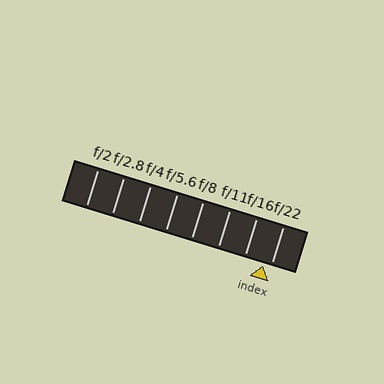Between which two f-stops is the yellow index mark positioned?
The index mark is between f/16 and f/22.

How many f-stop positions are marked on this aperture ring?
There are 8 f-stop positions marked.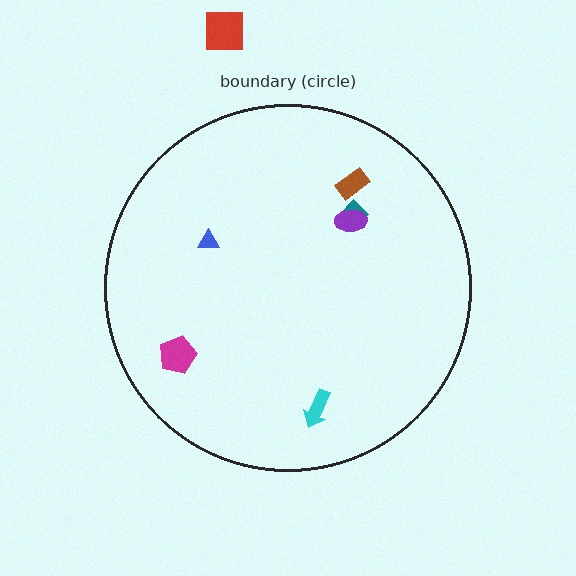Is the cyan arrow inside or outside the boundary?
Inside.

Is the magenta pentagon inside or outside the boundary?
Inside.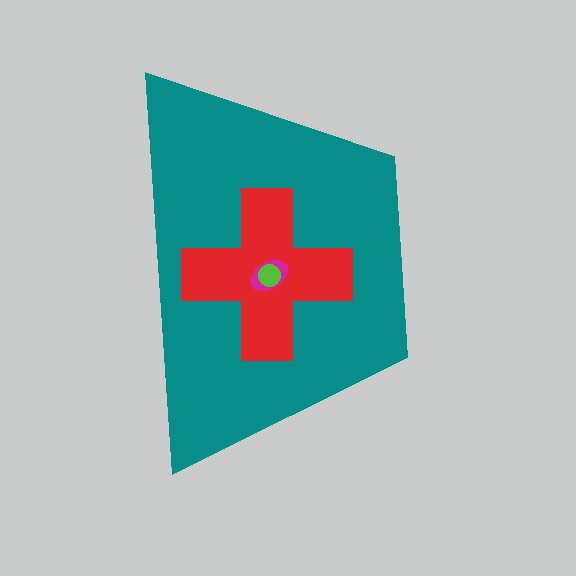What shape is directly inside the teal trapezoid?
The red cross.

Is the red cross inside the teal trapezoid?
Yes.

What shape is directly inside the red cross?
The magenta ellipse.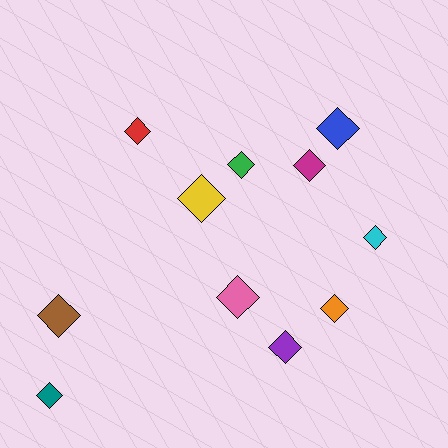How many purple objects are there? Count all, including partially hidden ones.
There is 1 purple object.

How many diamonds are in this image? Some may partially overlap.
There are 11 diamonds.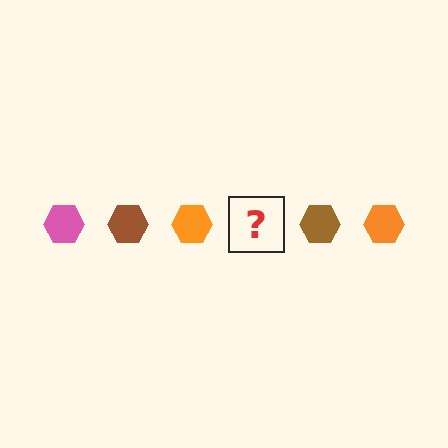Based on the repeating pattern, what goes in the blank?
The blank should be a pink hexagon.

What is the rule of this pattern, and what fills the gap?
The rule is that the pattern cycles through pink, brown, orange hexagons. The gap should be filled with a pink hexagon.